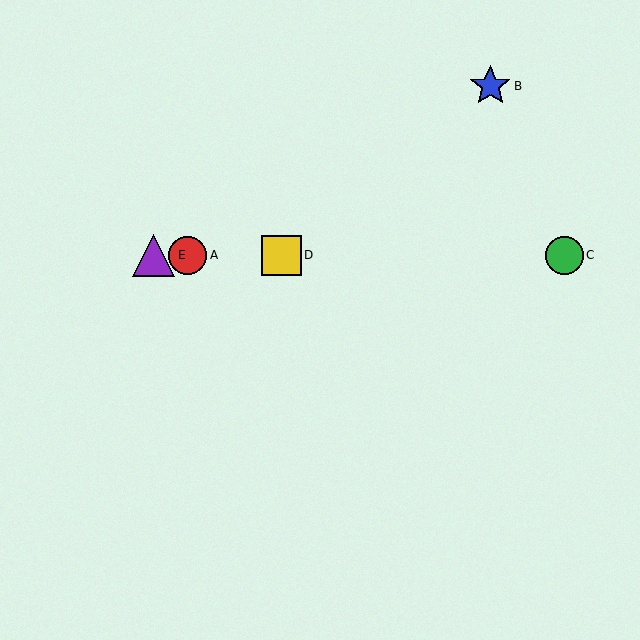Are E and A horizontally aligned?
Yes, both are at y≈255.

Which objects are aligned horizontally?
Objects A, C, D, E are aligned horizontally.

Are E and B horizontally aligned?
No, E is at y≈255 and B is at y≈86.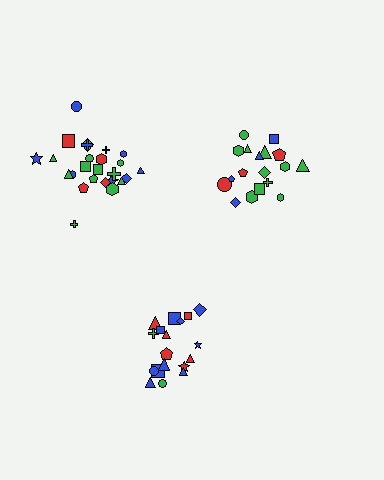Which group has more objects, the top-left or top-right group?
The top-left group.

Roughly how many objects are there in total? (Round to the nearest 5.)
Roughly 60 objects in total.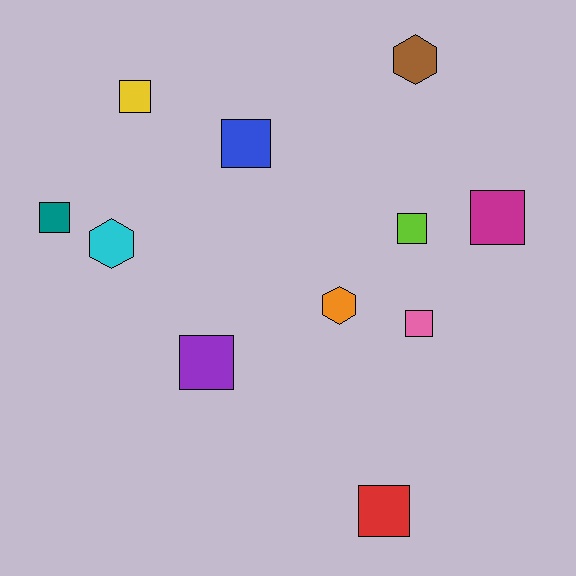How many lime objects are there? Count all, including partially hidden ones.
There is 1 lime object.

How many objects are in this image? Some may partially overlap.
There are 11 objects.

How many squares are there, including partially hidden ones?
There are 8 squares.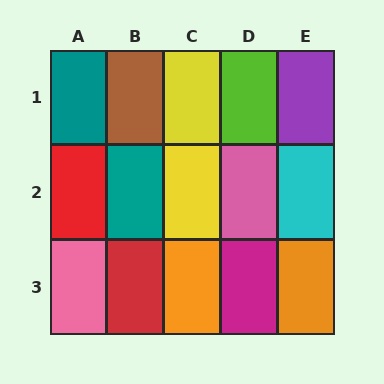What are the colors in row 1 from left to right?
Teal, brown, yellow, lime, purple.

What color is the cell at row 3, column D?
Magenta.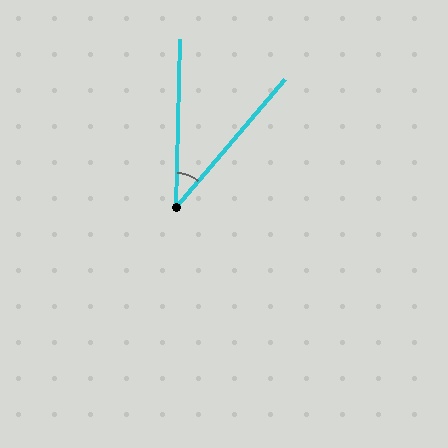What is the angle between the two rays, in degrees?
Approximately 39 degrees.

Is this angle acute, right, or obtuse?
It is acute.